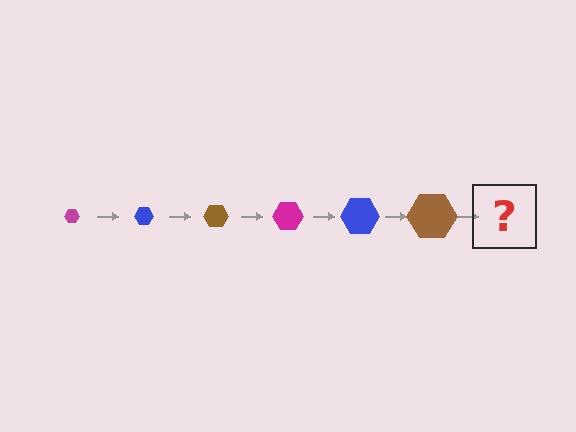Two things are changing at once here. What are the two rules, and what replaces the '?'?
The two rules are that the hexagon grows larger each step and the color cycles through magenta, blue, and brown. The '?' should be a magenta hexagon, larger than the previous one.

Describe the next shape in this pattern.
It should be a magenta hexagon, larger than the previous one.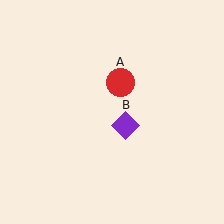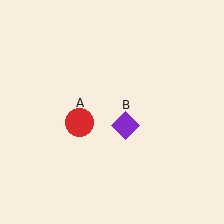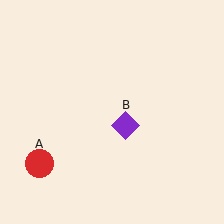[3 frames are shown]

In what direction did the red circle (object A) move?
The red circle (object A) moved down and to the left.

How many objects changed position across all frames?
1 object changed position: red circle (object A).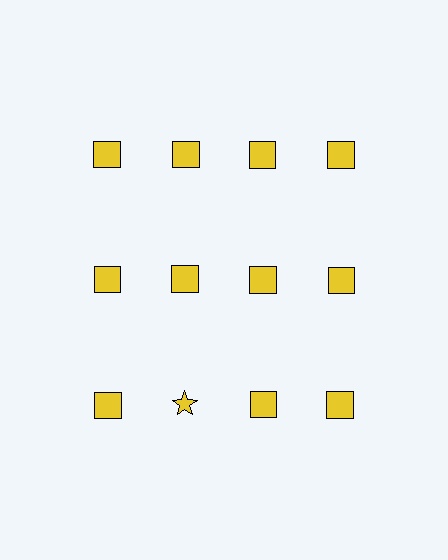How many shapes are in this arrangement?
There are 12 shapes arranged in a grid pattern.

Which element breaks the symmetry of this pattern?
The yellow star in the third row, second from left column breaks the symmetry. All other shapes are yellow squares.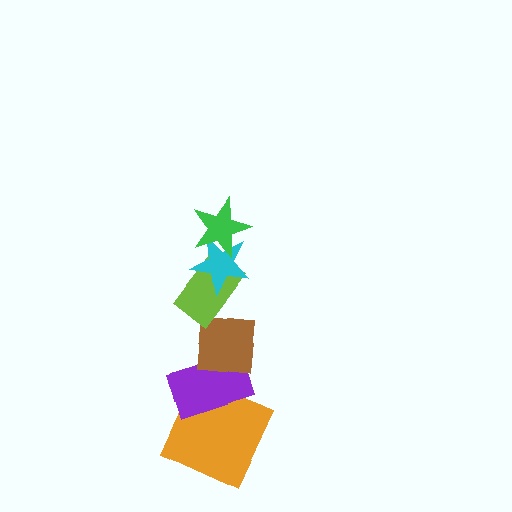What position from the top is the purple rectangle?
The purple rectangle is 5th from the top.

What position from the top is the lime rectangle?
The lime rectangle is 3rd from the top.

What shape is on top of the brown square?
The lime rectangle is on top of the brown square.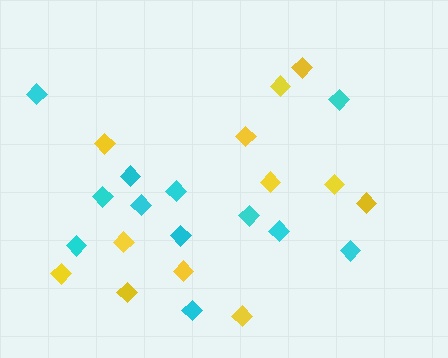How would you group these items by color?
There are 2 groups: one group of yellow diamonds (12) and one group of cyan diamonds (12).